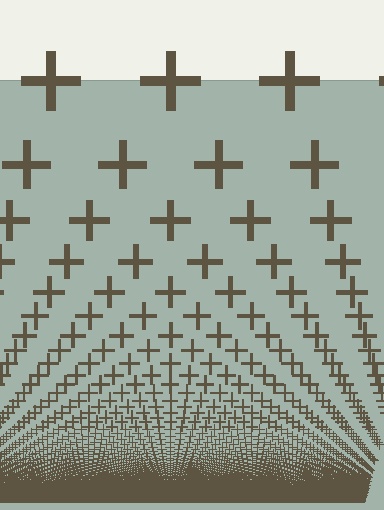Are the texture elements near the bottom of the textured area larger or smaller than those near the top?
Smaller. The gradient is inverted — elements near the bottom are smaller and denser.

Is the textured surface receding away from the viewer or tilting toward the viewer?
The surface appears to tilt toward the viewer. Texture elements get larger and sparser toward the top.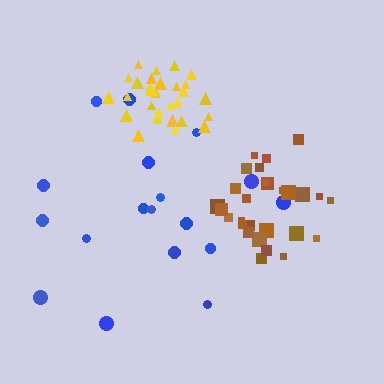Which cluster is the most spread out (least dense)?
Blue.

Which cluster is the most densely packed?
Yellow.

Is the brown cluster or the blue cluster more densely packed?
Brown.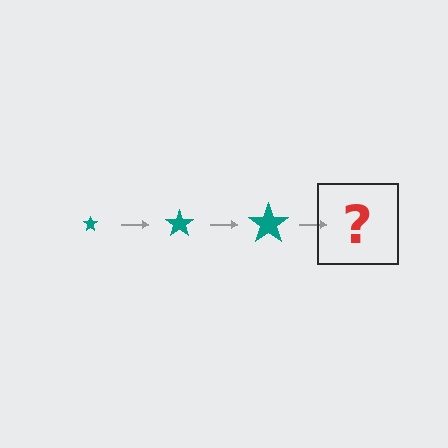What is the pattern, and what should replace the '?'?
The pattern is that the star gets progressively larger each step. The '?' should be a teal star, larger than the previous one.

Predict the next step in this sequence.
The next step is a teal star, larger than the previous one.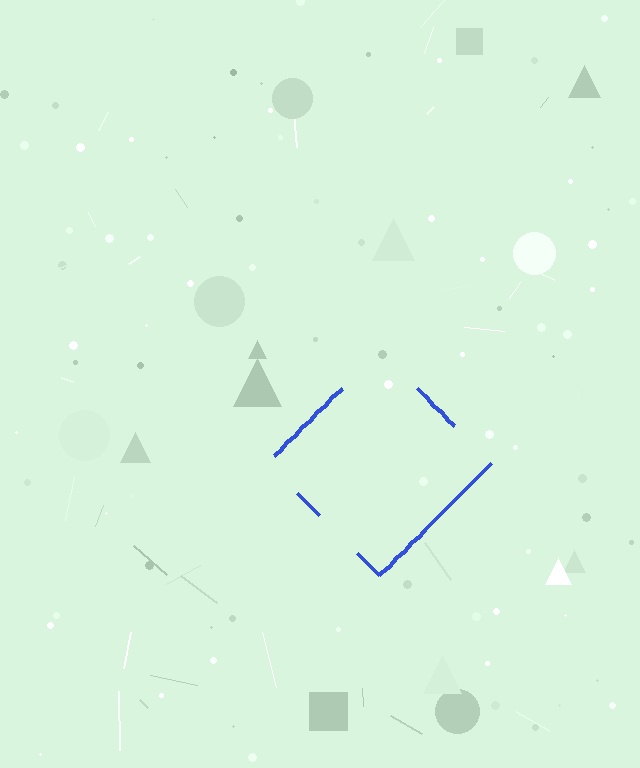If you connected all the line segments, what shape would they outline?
They would outline a diamond.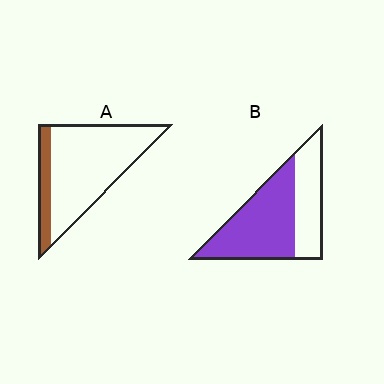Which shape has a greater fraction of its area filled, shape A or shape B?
Shape B.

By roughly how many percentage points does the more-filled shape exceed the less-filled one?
By roughly 45 percentage points (B over A).